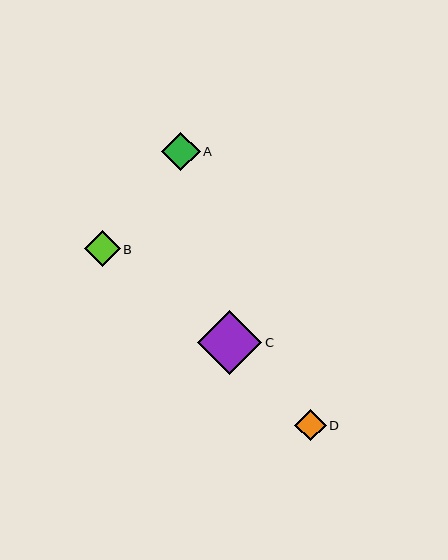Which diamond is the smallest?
Diamond D is the smallest with a size of approximately 32 pixels.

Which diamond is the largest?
Diamond C is the largest with a size of approximately 64 pixels.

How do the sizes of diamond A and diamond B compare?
Diamond A and diamond B are approximately the same size.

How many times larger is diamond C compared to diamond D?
Diamond C is approximately 2.0 times the size of diamond D.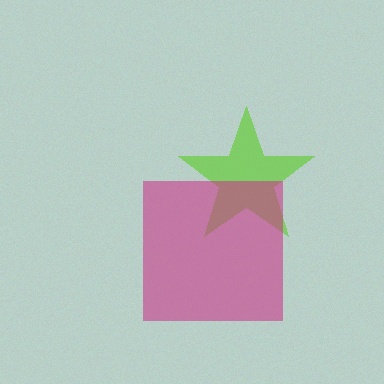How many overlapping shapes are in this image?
There are 2 overlapping shapes in the image.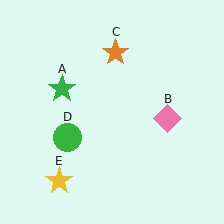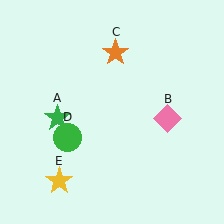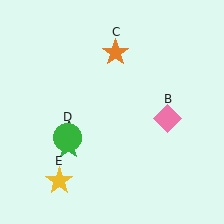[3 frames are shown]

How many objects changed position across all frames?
1 object changed position: green star (object A).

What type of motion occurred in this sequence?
The green star (object A) rotated counterclockwise around the center of the scene.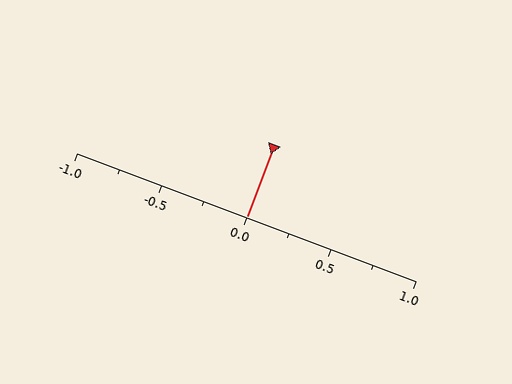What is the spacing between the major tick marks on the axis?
The major ticks are spaced 0.5 apart.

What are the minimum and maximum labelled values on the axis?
The axis runs from -1.0 to 1.0.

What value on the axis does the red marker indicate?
The marker indicates approximately 0.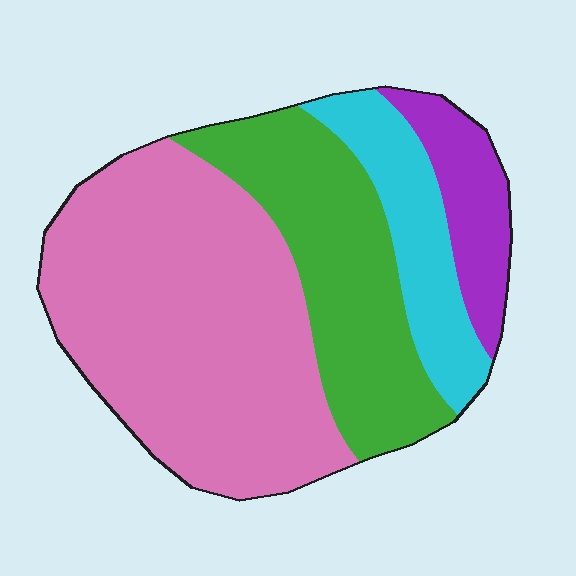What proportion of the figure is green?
Green covers 26% of the figure.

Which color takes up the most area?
Pink, at roughly 50%.